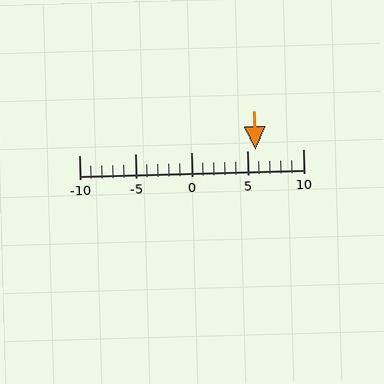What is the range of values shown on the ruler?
The ruler shows values from -10 to 10.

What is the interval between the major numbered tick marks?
The major tick marks are spaced 5 units apart.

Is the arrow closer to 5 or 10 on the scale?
The arrow is closer to 5.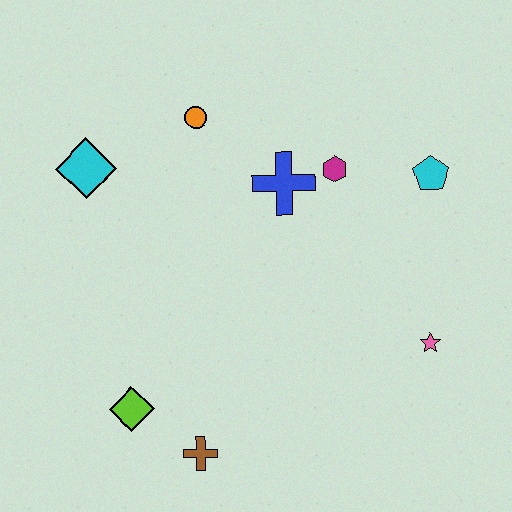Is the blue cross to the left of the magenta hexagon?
Yes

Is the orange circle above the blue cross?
Yes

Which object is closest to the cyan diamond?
The orange circle is closest to the cyan diamond.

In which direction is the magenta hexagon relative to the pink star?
The magenta hexagon is above the pink star.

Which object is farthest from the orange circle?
The brown cross is farthest from the orange circle.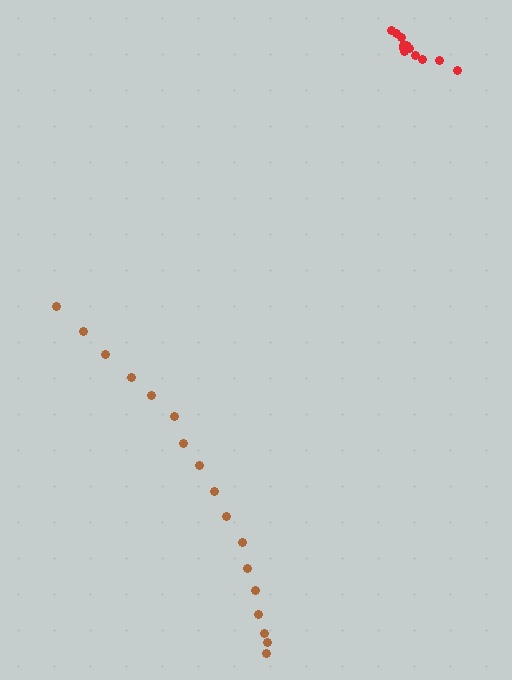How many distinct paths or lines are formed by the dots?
There are 2 distinct paths.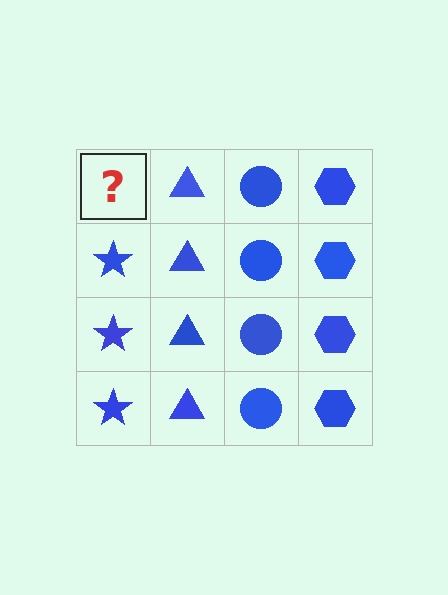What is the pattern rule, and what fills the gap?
The rule is that each column has a consistent shape. The gap should be filled with a blue star.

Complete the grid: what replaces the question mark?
The question mark should be replaced with a blue star.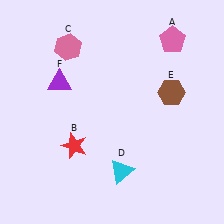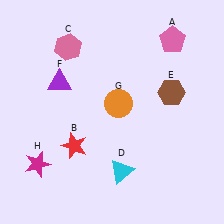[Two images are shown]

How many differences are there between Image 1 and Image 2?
There are 2 differences between the two images.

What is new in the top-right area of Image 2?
An orange circle (G) was added in the top-right area of Image 2.